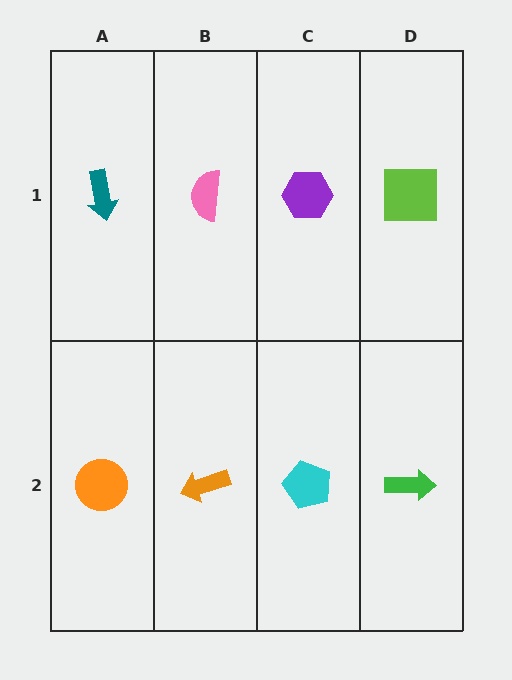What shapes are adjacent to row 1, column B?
An orange arrow (row 2, column B), a teal arrow (row 1, column A), a purple hexagon (row 1, column C).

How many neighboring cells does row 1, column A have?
2.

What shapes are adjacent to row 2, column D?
A lime square (row 1, column D), a cyan pentagon (row 2, column C).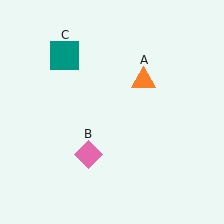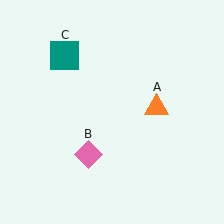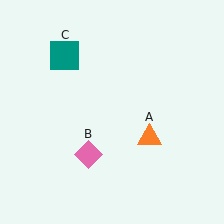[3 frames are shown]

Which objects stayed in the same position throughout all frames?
Pink diamond (object B) and teal square (object C) remained stationary.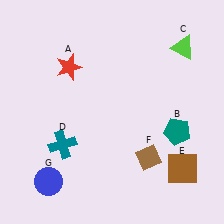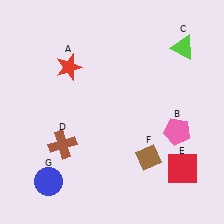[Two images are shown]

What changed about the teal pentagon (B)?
In Image 1, B is teal. In Image 2, it changed to pink.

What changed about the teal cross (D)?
In Image 1, D is teal. In Image 2, it changed to brown.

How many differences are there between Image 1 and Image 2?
There are 3 differences between the two images.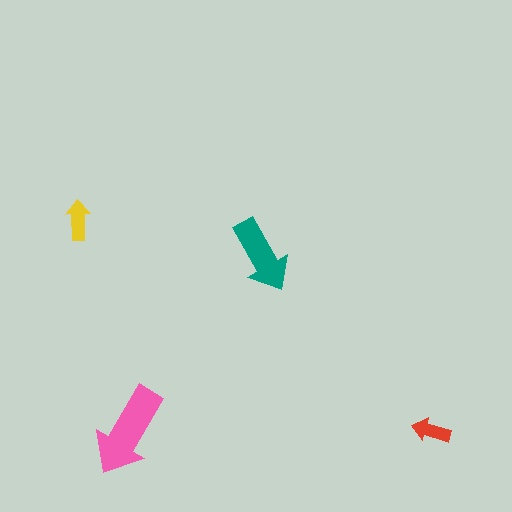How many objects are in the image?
There are 4 objects in the image.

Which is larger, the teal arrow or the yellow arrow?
The teal one.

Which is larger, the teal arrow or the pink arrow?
The pink one.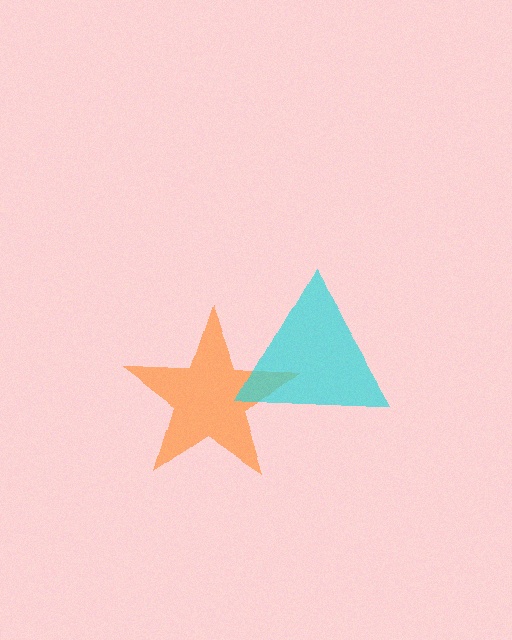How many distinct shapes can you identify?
There are 2 distinct shapes: an orange star, a cyan triangle.